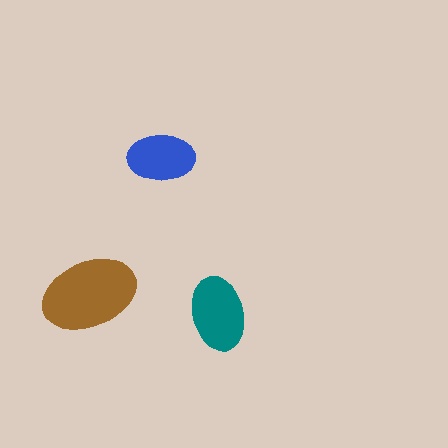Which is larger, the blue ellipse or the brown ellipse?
The brown one.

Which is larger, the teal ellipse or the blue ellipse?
The teal one.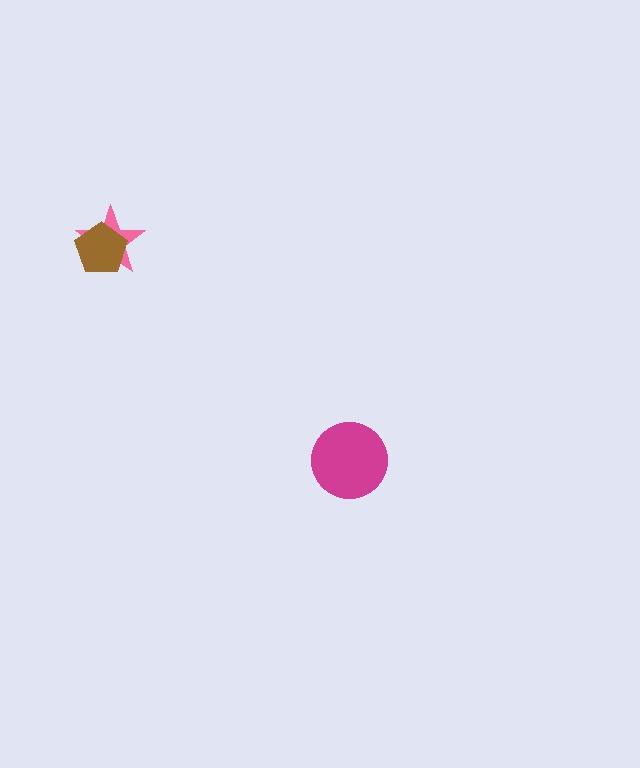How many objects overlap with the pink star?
1 object overlaps with the pink star.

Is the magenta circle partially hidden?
No, no other shape covers it.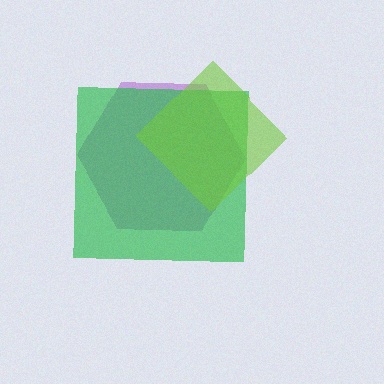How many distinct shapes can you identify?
There are 3 distinct shapes: a purple hexagon, a green square, a lime diamond.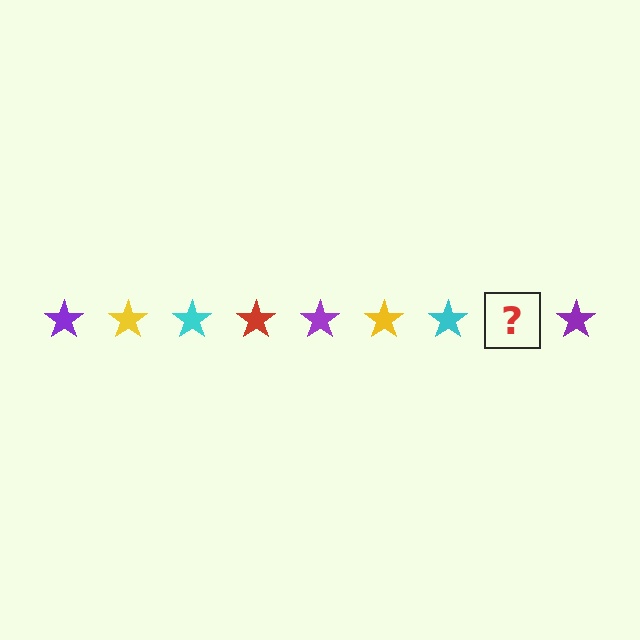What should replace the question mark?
The question mark should be replaced with a red star.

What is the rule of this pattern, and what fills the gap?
The rule is that the pattern cycles through purple, yellow, cyan, red stars. The gap should be filled with a red star.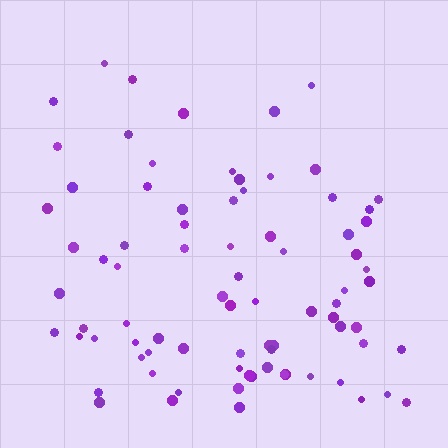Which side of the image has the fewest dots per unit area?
The top.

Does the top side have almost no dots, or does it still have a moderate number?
Still a moderate number, just noticeably fewer than the bottom.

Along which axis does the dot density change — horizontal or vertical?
Vertical.